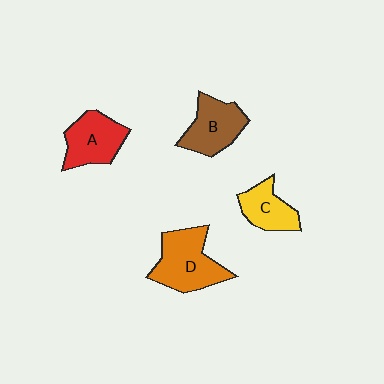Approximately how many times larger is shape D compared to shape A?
Approximately 1.3 times.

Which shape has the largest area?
Shape D (orange).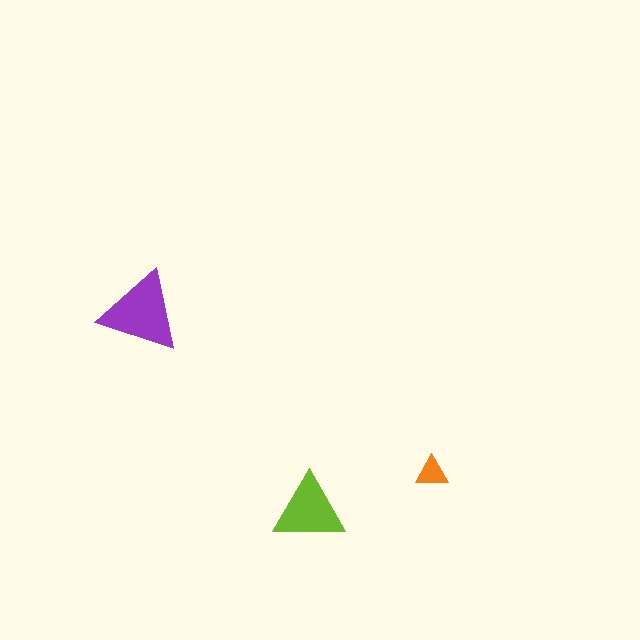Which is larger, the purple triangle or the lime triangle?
The purple one.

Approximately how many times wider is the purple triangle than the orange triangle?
About 2.5 times wider.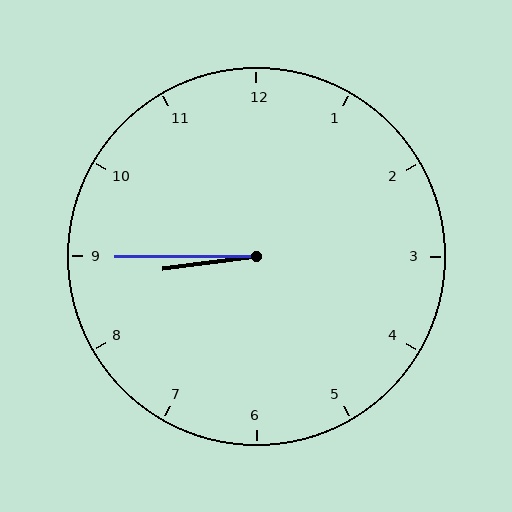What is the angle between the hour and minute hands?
Approximately 8 degrees.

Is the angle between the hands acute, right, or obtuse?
It is acute.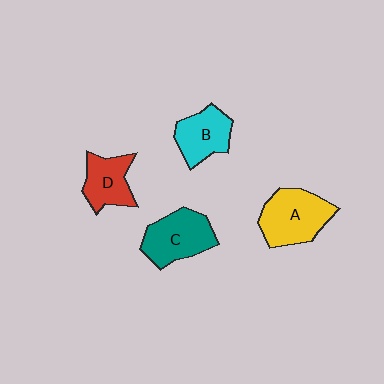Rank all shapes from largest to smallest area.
From largest to smallest: A (yellow), C (teal), B (cyan), D (red).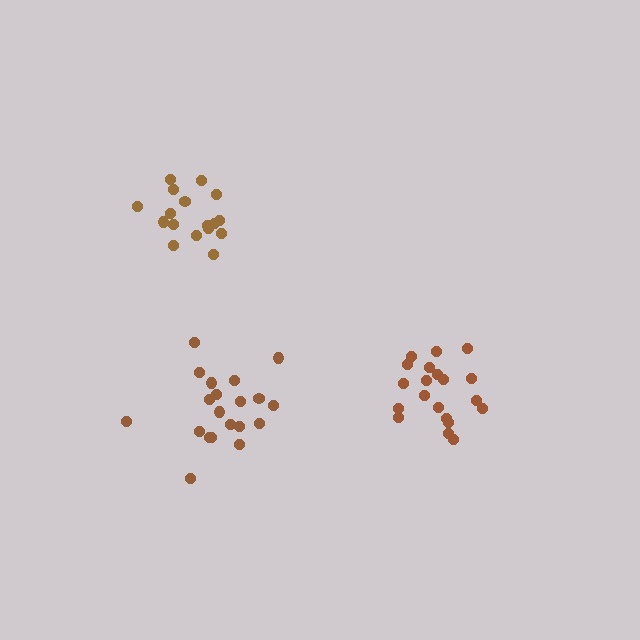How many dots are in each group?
Group 1: 20 dots, Group 2: 17 dots, Group 3: 20 dots (57 total).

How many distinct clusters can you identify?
There are 3 distinct clusters.